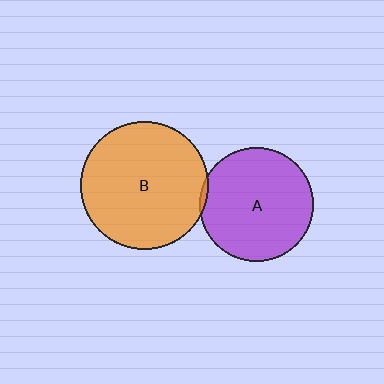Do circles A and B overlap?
Yes.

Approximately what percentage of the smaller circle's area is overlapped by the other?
Approximately 5%.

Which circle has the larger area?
Circle B (orange).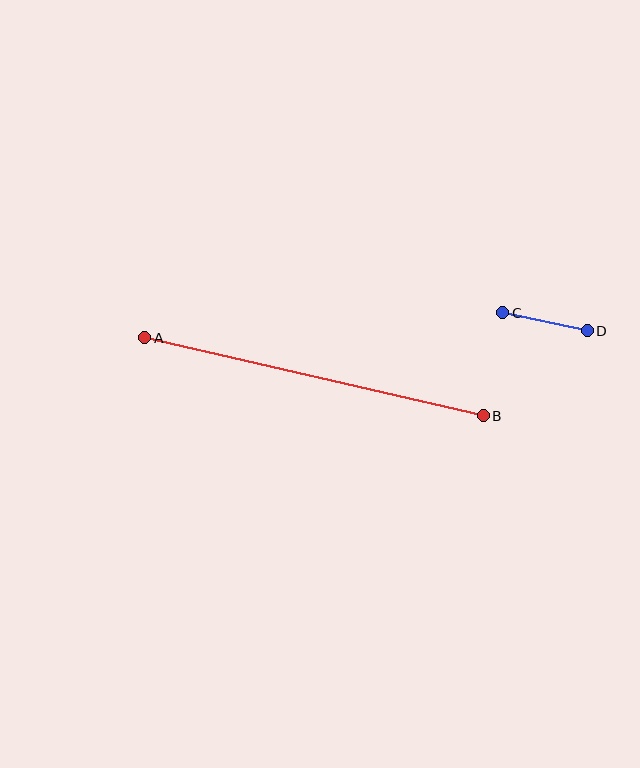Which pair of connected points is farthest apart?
Points A and B are farthest apart.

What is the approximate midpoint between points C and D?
The midpoint is at approximately (545, 322) pixels.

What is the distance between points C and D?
The distance is approximately 87 pixels.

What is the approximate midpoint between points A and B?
The midpoint is at approximately (314, 377) pixels.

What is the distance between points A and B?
The distance is approximately 348 pixels.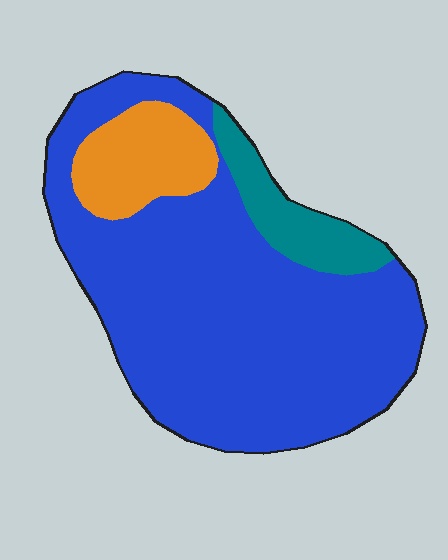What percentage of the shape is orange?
Orange takes up less than a quarter of the shape.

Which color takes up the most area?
Blue, at roughly 75%.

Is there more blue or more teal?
Blue.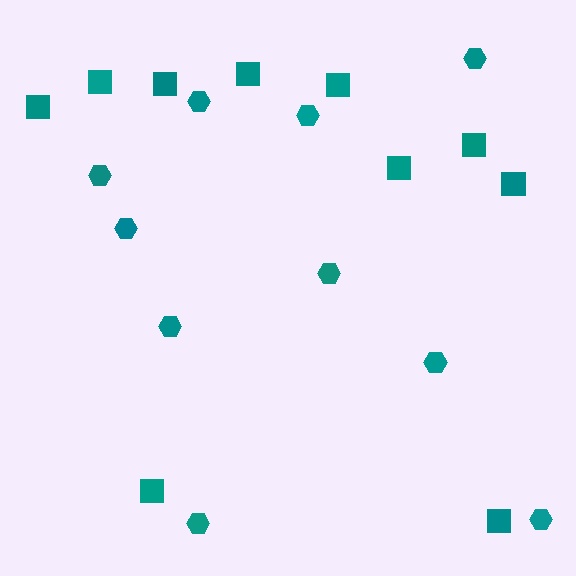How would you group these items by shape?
There are 2 groups: one group of squares (10) and one group of hexagons (10).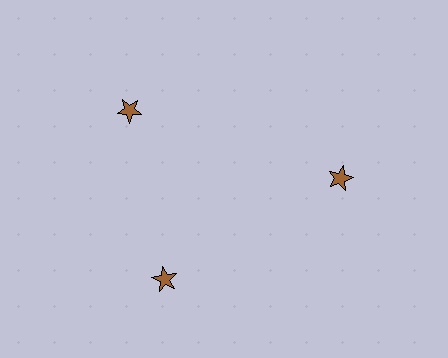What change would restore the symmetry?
The symmetry would be restored by rotating it back into even spacing with its neighbors so that all 3 stars sit at equal angles and equal distance from the center.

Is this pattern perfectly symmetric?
No. The 3 brown stars are arranged in a ring, but one element near the 11 o'clock position is rotated out of alignment along the ring, breaking the 3-fold rotational symmetry.